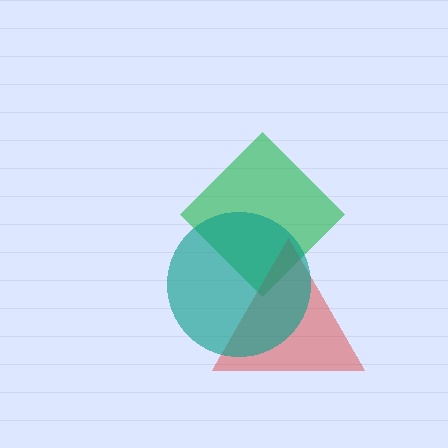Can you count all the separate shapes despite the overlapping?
Yes, there are 3 separate shapes.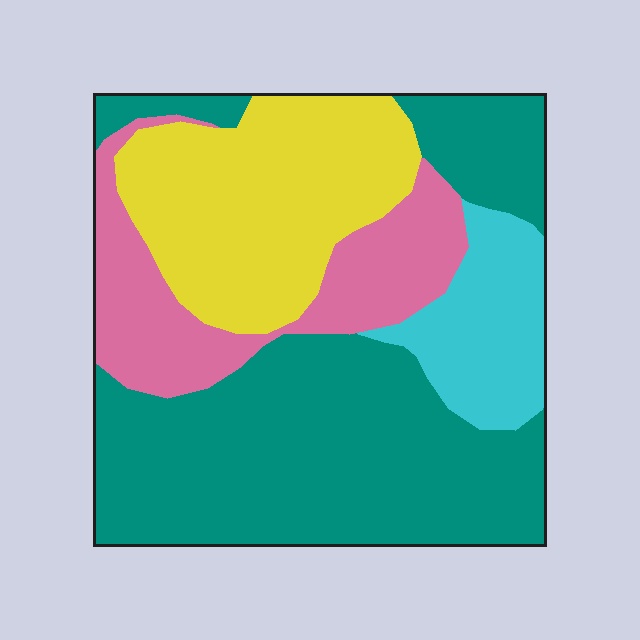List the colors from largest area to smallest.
From largest to smallest: teal, yellow, pink, cyan.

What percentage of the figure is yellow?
Yellow takes up between a sixth and a third of the figure.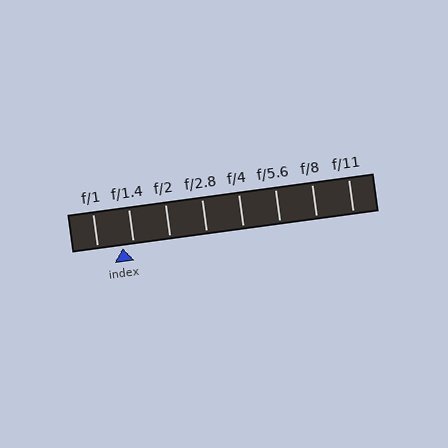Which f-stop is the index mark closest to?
The index mark is closest to f/1.4.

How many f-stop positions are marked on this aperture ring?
There are 8 f-stop positions marked.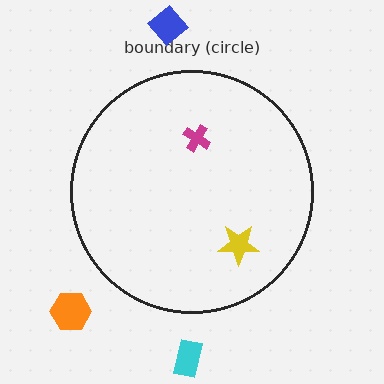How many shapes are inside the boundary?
2 inside, 3 outside.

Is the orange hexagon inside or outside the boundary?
Outside.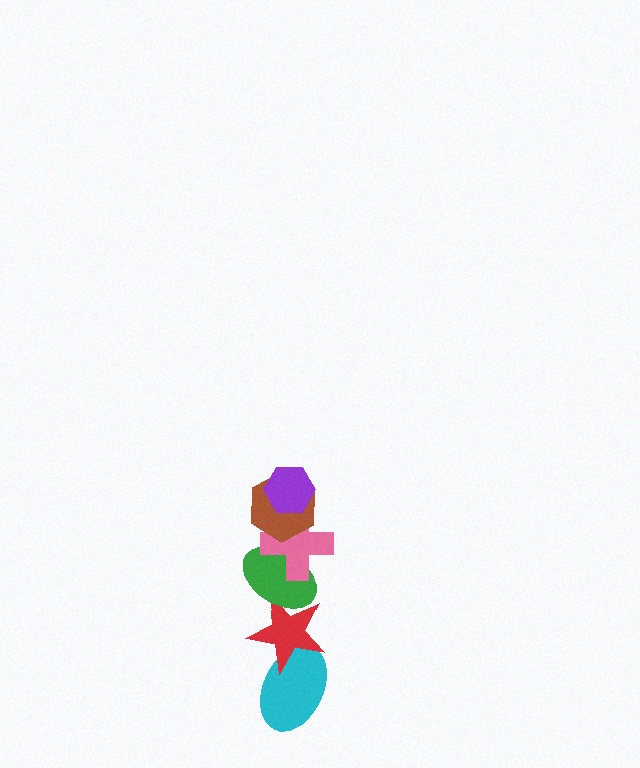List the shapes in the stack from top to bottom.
From top to bottom: the purple hexagon, the brown hexagon, the pink cross, the green ellipse, the red star, the cyan ellipse.